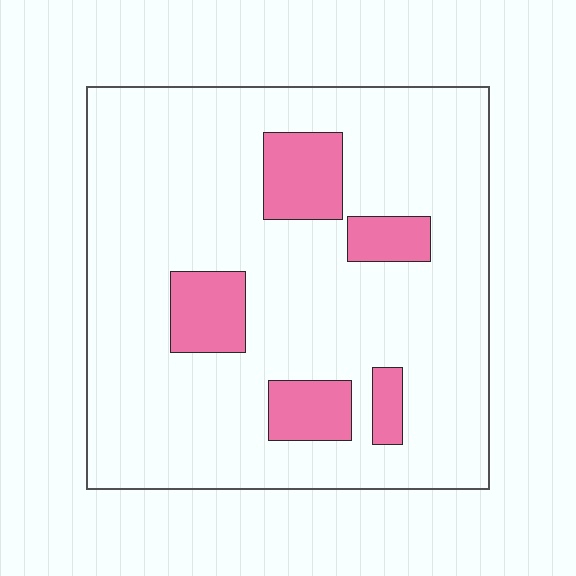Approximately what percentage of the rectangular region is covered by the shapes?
Approximately 15%.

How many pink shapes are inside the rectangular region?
5.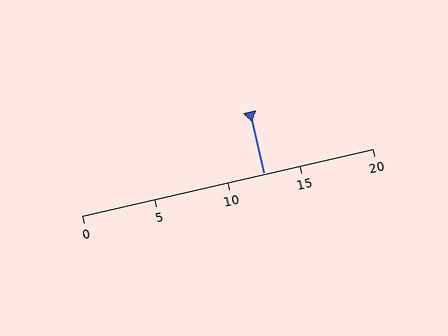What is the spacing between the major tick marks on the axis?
The major ticks are spaced 5 apart.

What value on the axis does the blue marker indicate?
The marker indicates approximately 12.5.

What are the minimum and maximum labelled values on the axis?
The axis runs from 0 to 20.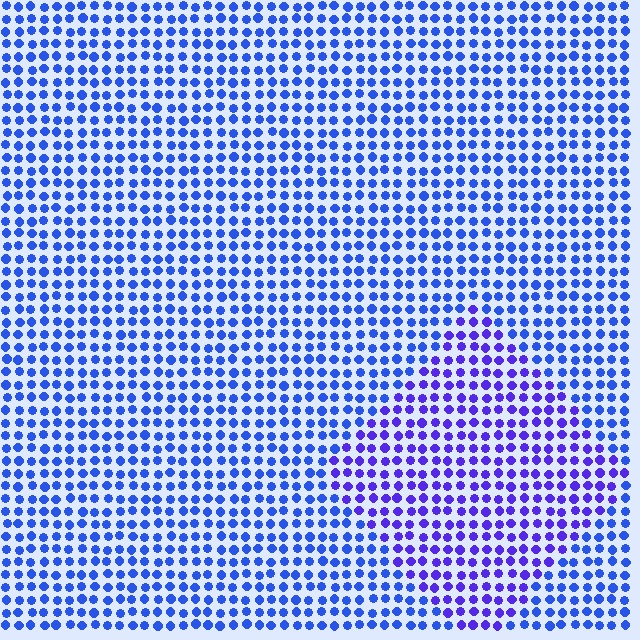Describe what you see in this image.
The image is filled with small blue elements in a uniform arrangement. A diamond-shaped region is visible where the elements are tinted to a slightly different hue, forming a subtle color boundary.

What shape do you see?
I see a diamond.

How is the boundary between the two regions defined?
The boundary is defined purely by a slight shift in hue (about 28 degrees). Spacing, size, and orientation are identical on both sides.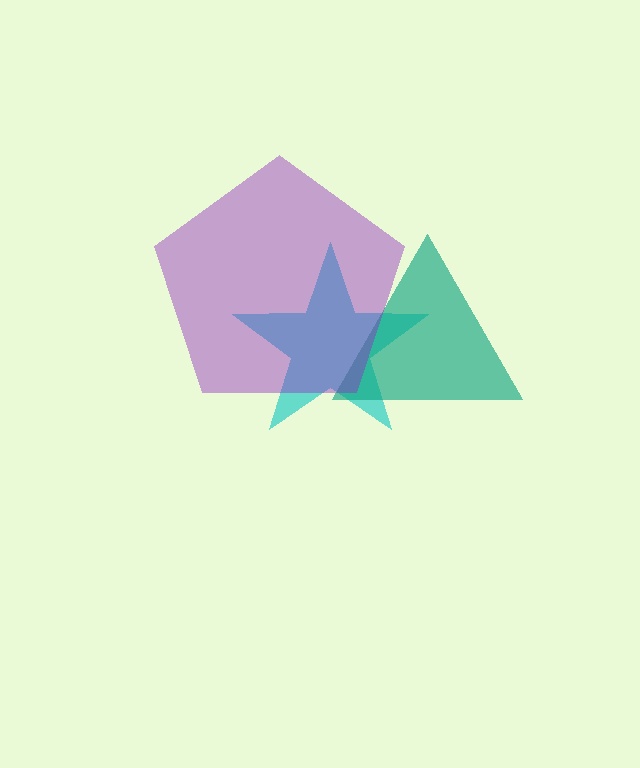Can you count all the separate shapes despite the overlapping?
Yes, there are 3 separate shapes.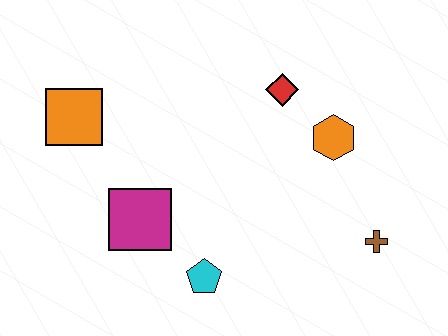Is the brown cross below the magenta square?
Yes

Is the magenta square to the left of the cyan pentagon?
Yes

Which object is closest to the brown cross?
The orange hexagon is closest to the brown cross.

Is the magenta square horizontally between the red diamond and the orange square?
Yes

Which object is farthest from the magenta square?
The brown cross is farthest from the magenta square.